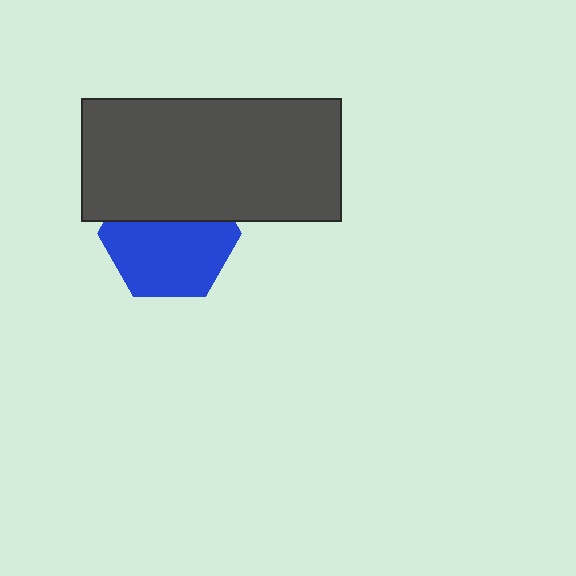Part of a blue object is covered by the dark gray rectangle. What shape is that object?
It is a hexagon.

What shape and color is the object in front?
The object in front is a dark gray rectangle.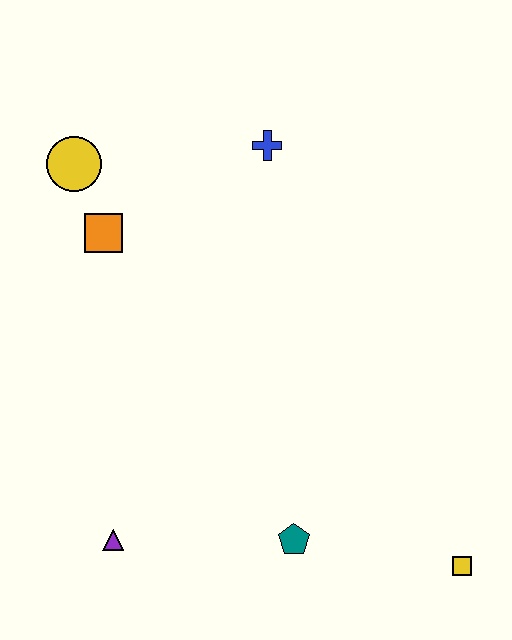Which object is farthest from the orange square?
The yellow square is farthest from the orange square.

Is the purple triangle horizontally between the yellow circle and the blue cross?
Yes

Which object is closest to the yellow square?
The teal pentagon is closest to the yellow square.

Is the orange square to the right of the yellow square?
No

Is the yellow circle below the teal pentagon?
No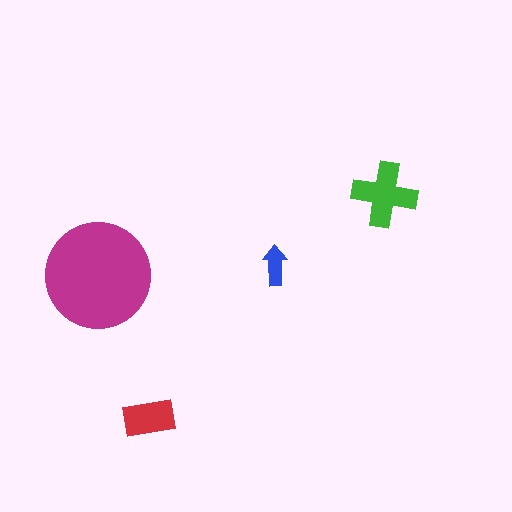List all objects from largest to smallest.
The magenta circle, the green cross, the red rectangle, the blue arrow.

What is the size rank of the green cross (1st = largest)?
2nd.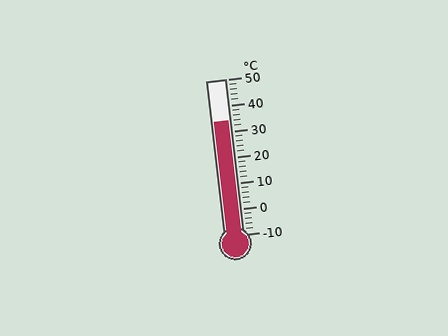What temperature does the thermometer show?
The thermometer shows approximately 34°C.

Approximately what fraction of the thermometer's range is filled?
The thermometer is filled to approximately 75% of its range.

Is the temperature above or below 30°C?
The temperature is above 30°C.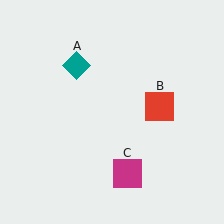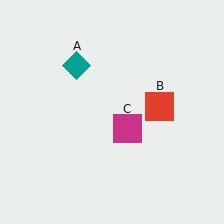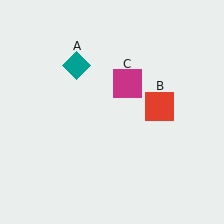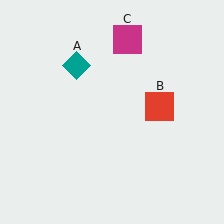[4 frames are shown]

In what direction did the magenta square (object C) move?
The magenta square (object C) moved up.